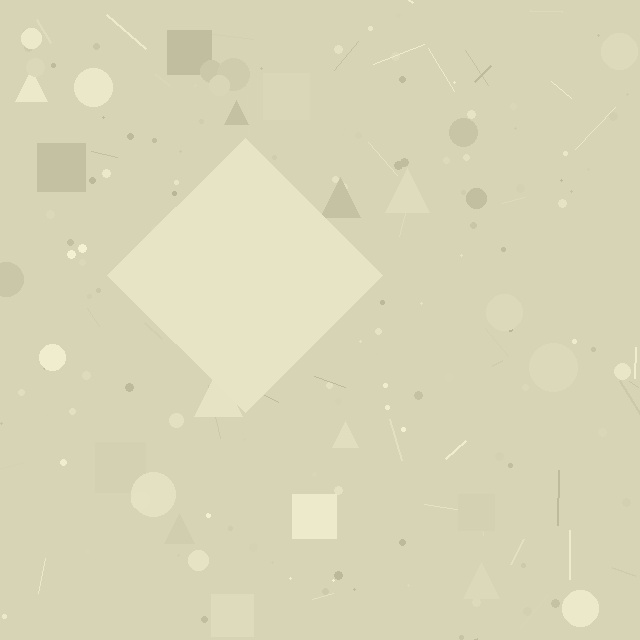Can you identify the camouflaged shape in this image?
The camouflaged shape is a diamond.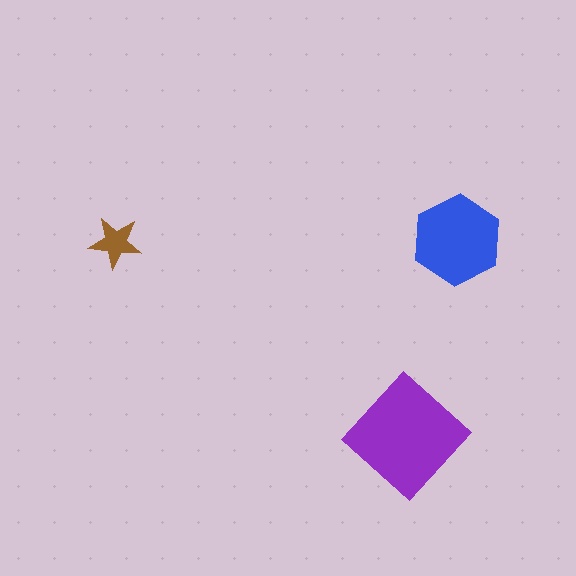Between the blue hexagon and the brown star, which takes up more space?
The blue hexagon.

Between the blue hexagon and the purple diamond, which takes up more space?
The purple diamond.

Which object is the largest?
The purple diamond.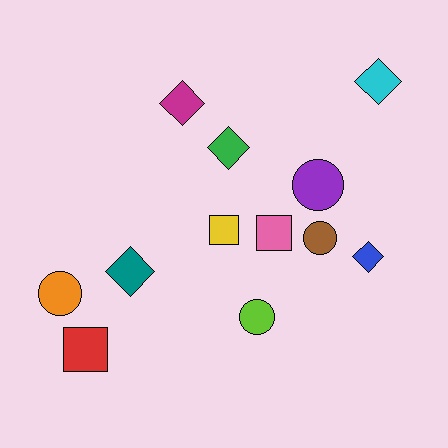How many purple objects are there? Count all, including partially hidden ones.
There is 1 purple object.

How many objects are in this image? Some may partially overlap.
There are 12 objects.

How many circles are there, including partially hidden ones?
There are 4 circles.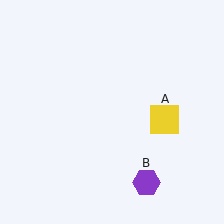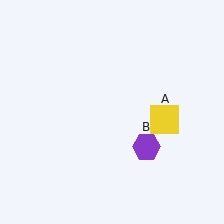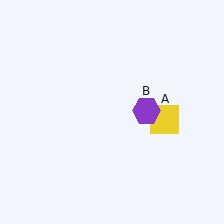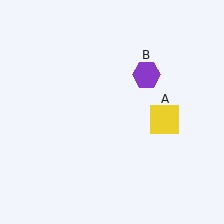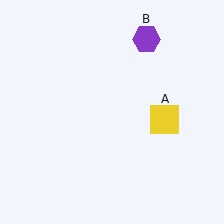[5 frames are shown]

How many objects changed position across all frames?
1 object changed position: purple hexagon (object B).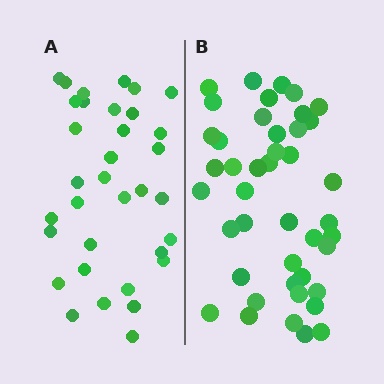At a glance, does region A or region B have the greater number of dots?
Region B (the right region) has more dots.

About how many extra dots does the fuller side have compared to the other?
Region B has roughly 8 or so more dots than region A.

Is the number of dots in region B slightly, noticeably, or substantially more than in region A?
Region B has noticeably more, but not dramatically so. The ratio is roughly 1.3 to 1.